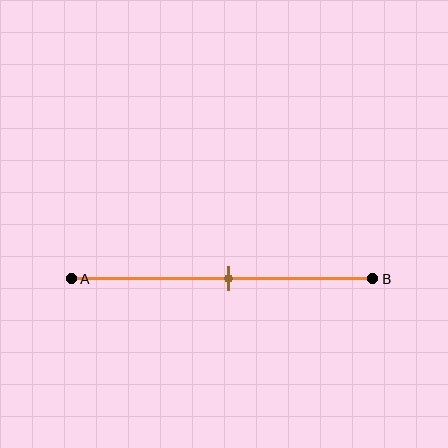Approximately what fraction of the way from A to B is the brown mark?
The brown mark is approximately 50% of the way from A to B.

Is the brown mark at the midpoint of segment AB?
Yes, the mark is approximately at the midpoint.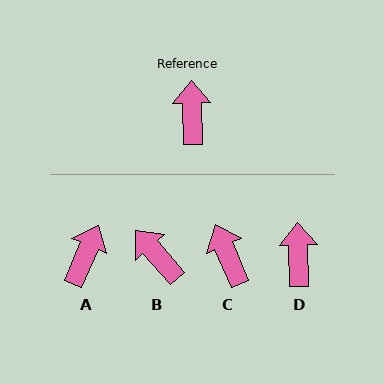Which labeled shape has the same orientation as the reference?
D.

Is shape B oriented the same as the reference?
No, it is off by about 40 degrees.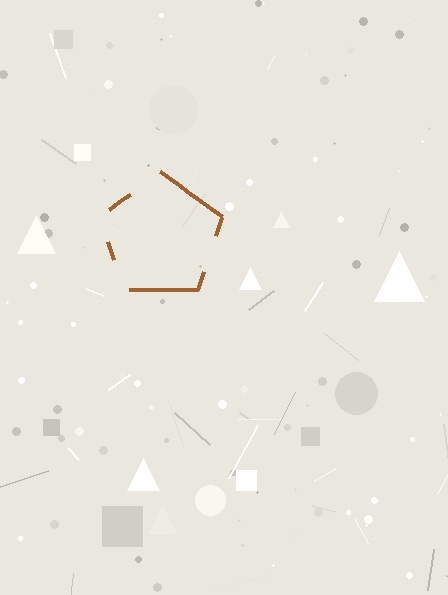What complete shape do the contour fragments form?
The contour fragments form a pentagon.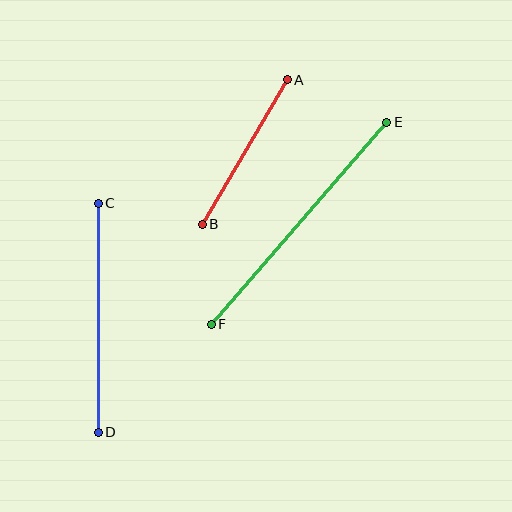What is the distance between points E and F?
The distance is approximately 268 pixels.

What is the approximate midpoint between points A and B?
The midpoint is at approximately (245, 152) pixels.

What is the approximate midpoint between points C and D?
The midpoint is at approximately (98, 318) pixels.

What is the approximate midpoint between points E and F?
The midpoint is at approximately (299, 223) pixels.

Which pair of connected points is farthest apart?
Points E and F are farthest apart.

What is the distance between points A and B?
The distance is approximately 168 pixels.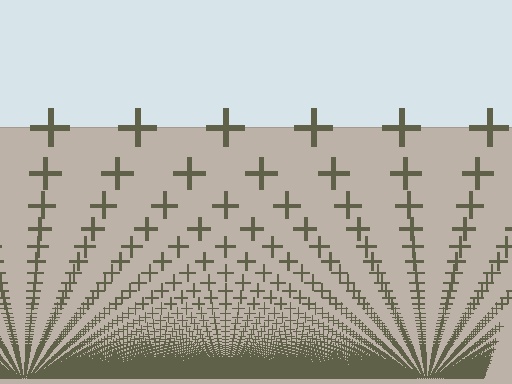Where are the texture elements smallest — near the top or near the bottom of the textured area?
Near the bottom.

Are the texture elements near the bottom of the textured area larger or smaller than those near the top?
Smaller. The gradient is inverted — elements near the bottom are smaller and denser.